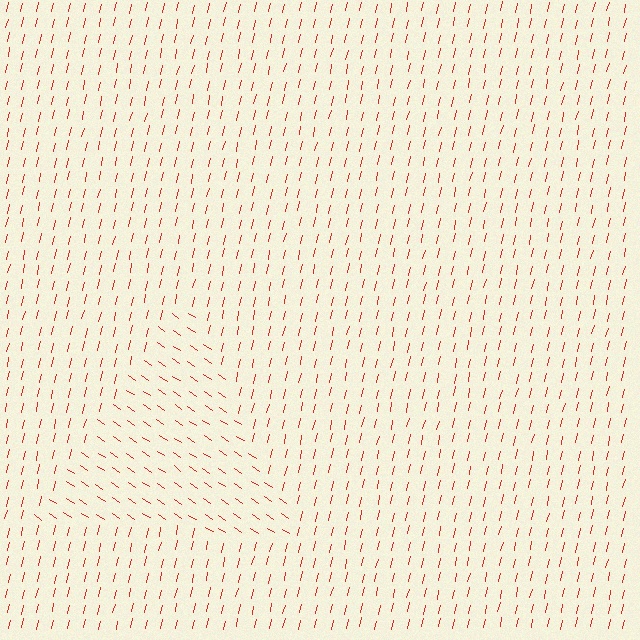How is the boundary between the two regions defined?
The boundary is defined purely by a change in line orientation (approximately 69 degrees difference). All lines are the same color and thickness.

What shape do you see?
I see a triangle.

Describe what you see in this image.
The image is filled with small red line segments. A triangle region in the image has lines oriented differently from the surrounding lines, creating a visible texture boundary.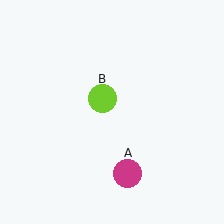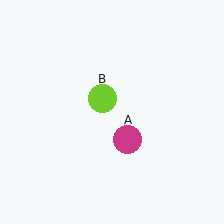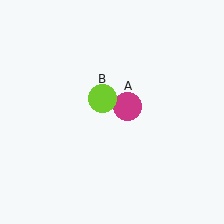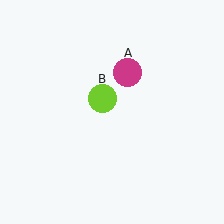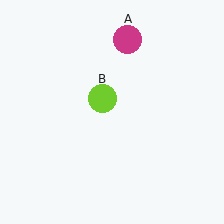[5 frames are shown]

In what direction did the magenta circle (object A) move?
The magenta circle (object A) moved up.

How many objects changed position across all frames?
1 object changed position: magenta circle (object A).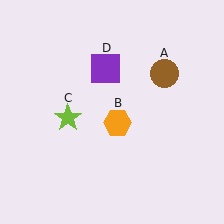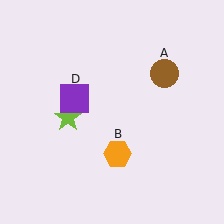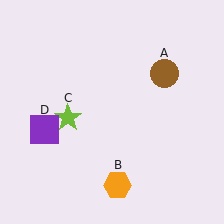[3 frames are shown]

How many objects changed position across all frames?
2 objects changed position: orange hexagon (object B), purple square (object D).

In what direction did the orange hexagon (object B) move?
The orange hexagon (object B) moved down.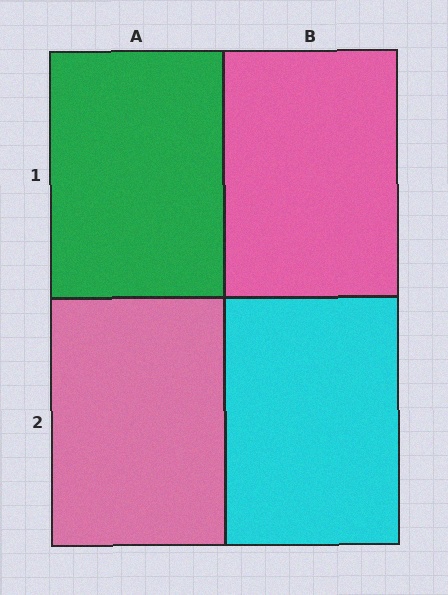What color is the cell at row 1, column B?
Pink.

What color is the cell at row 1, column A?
Green.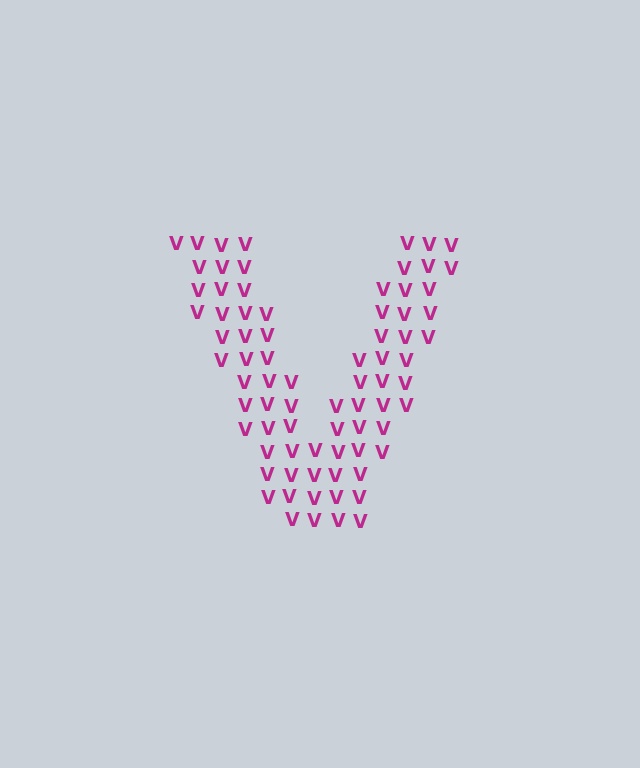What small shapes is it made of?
It is made of small letter V's.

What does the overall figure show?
The overall figure shows the letter V.